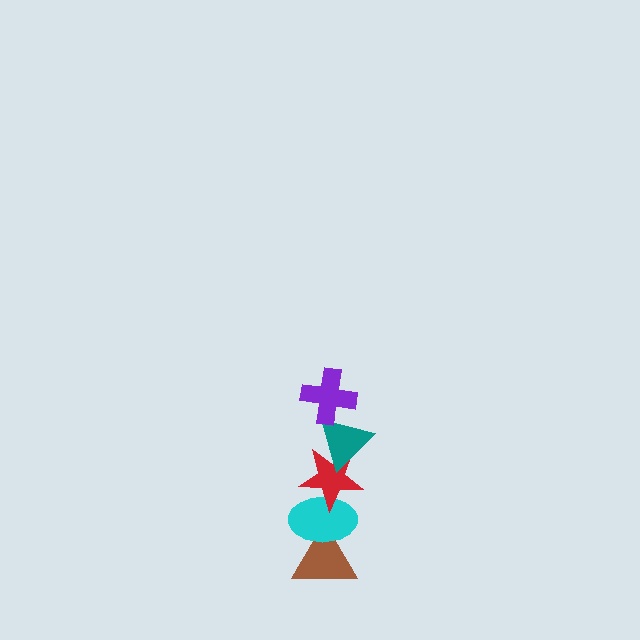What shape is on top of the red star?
The teal triangle is on top of the red star.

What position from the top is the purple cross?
The purple cross is 1st from the top.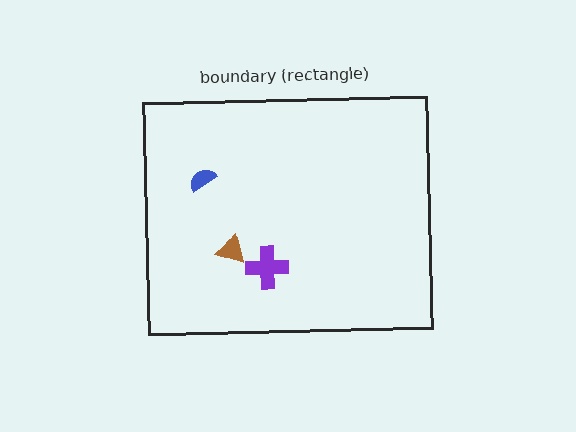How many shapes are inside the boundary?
3 inside, 0 outside.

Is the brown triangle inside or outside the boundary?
Inside.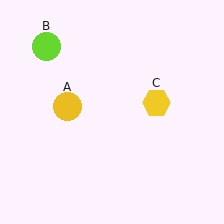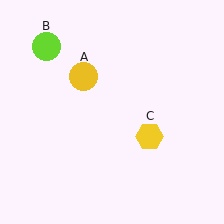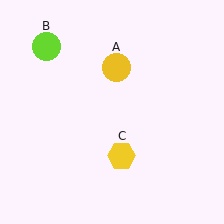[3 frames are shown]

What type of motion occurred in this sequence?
The yellow circle (object A), yellow hexagon (object C) rotated clockwise around the center of the scene.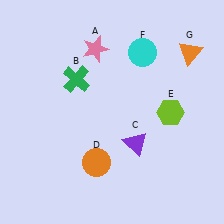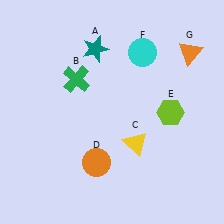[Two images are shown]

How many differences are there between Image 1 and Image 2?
There are 2 differences between the two images.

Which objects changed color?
A changed from pink to teal. C changed from purple to yellow.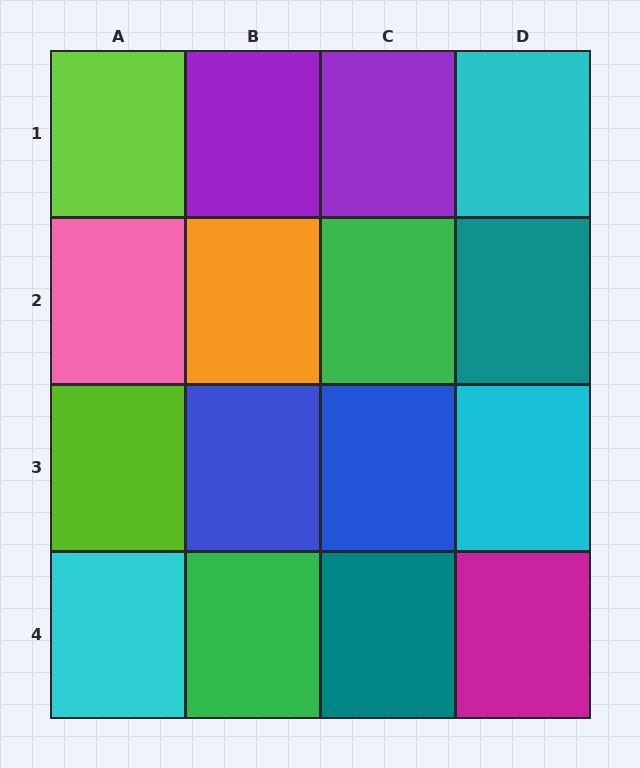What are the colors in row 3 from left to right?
Lime, blue, blue, cyan.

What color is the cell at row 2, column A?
Pink.